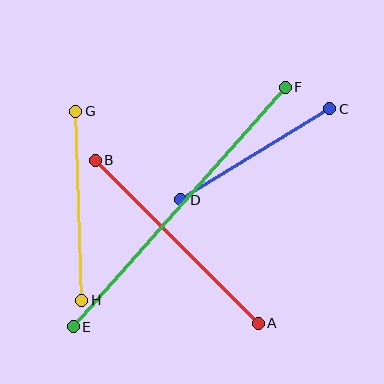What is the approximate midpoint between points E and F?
The midpoint is at approximately (179, 207) pixels.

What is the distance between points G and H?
The distance is approximately 189 pixels.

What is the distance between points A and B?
The distance is approximately 230 pixels.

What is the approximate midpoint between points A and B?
The midpoint is at approximately (177, 242) pixels.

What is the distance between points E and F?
The distance is approximately 320 pixels.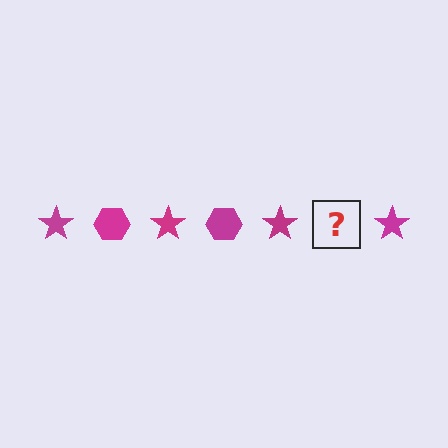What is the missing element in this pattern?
The missing element is a magenta hexagon.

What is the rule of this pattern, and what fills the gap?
The rule is that the pattern cycles through star, hexagon shapes in magenta. The gap should be filled with a magenta hexagon.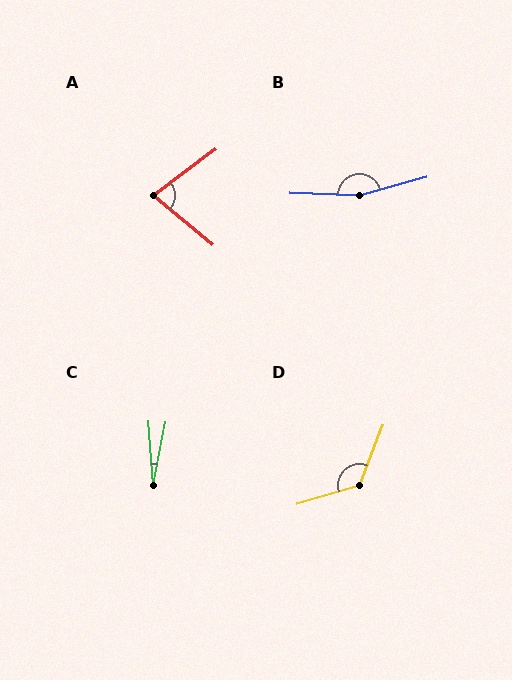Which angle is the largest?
B, at approximately 163 degrees.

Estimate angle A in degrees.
Approximately 77 degrees.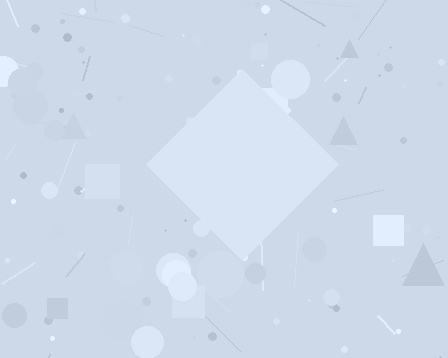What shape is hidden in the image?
A diamond is hidden in the image.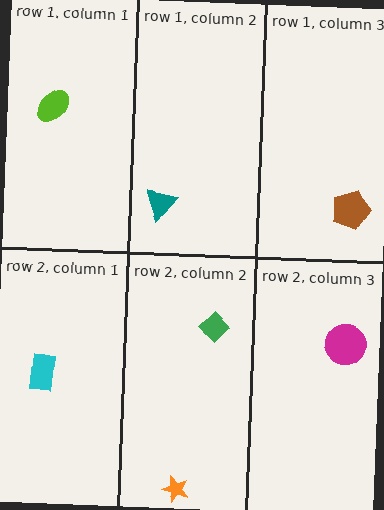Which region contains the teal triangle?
The row 1, column 2 region.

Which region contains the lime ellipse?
The row 1, column 1 region.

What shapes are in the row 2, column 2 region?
The orange star, the green diamond.